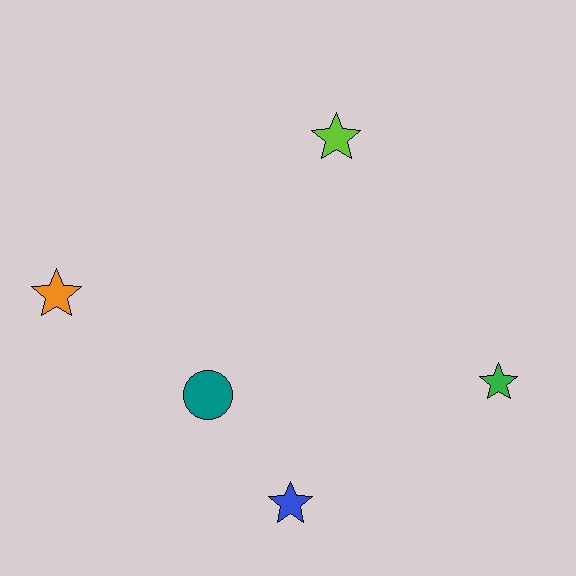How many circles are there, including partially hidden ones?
There is 1 circle.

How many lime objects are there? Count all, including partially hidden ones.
There is 1 lime object.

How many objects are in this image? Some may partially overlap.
There are 5 objects.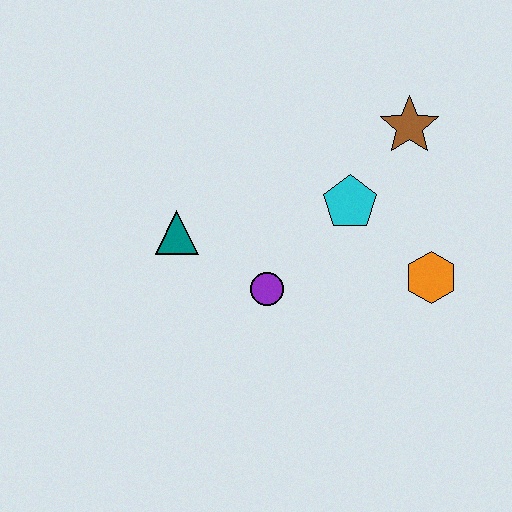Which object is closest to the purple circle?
The teal triangle is closest to the purple circle.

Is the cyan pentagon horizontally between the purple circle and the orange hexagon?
Yes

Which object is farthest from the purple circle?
The brown star is farthest from the purple circle.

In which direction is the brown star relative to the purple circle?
The brown star is above the purple circle.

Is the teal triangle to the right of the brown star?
No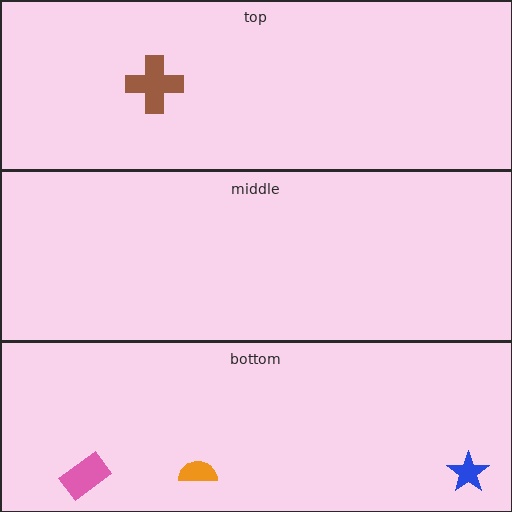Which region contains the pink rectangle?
The bottom region.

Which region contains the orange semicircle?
The bottom region.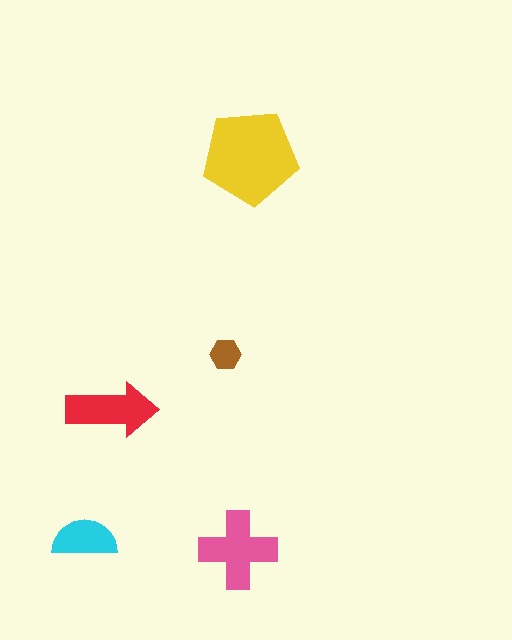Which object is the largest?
The yellow pentagon.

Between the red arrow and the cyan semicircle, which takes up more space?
The red arrow.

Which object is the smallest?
The brown hexagon.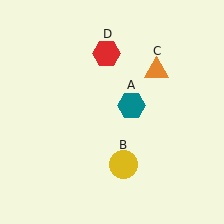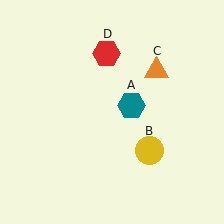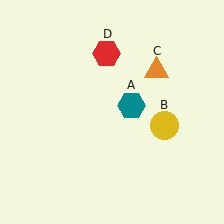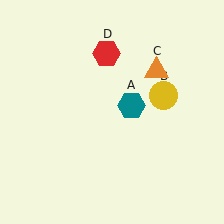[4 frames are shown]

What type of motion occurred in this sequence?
The yellow circle (object B) rotated counterclockwise around the center of the scene.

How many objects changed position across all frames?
1 object changed position: yellow circle (object B).